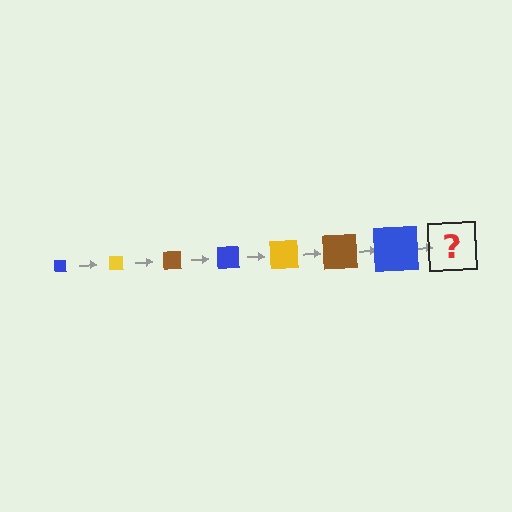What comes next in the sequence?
The next element should be a yellow square, larger than the previous one.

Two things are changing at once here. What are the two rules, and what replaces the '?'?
The two rules are that the square grows larger each step and the color cycles through blue, yellow, and brown. The '?' should be a yellow square, larger than the previous one.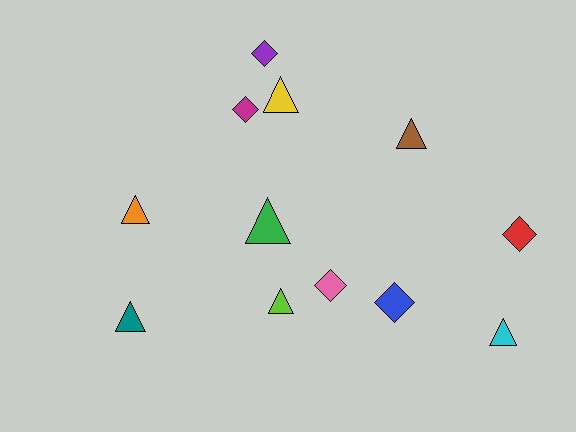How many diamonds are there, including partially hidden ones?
There are 5 diamonds.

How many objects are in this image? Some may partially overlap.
There are 12 objects.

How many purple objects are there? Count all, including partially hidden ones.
There is 1 purple object.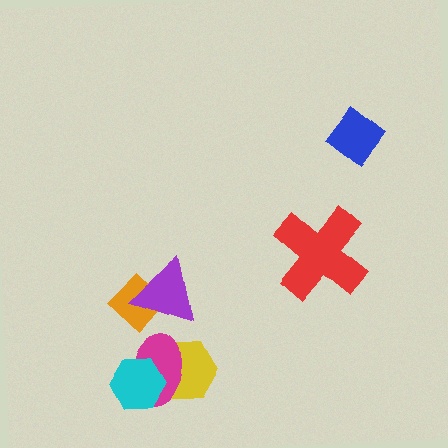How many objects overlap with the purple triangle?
1 object overlaps with the purple triangle.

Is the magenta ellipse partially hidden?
Yes, it is partially covered by another shape.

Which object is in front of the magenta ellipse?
The cyan hexagon is in front of the magenta ellipse.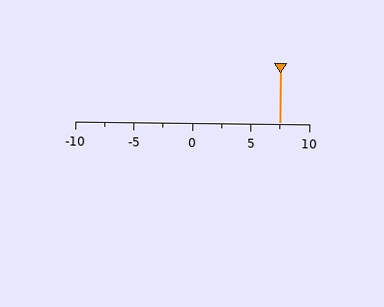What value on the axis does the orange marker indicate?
The marker indicates approximately 7.5.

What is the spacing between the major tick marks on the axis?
The major ticks are spaced 5 apart.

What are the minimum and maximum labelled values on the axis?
The axis runs from -10 to 10.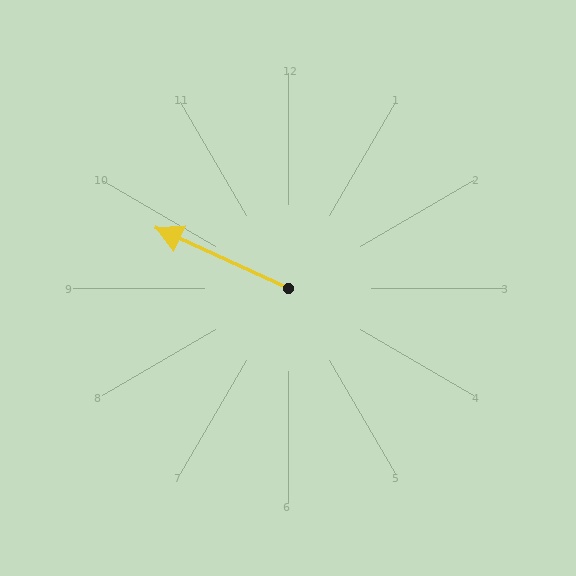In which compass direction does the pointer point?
Northwest.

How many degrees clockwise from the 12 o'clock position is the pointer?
Approximately 295 degrees.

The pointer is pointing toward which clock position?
Roughly 10 o'clock.